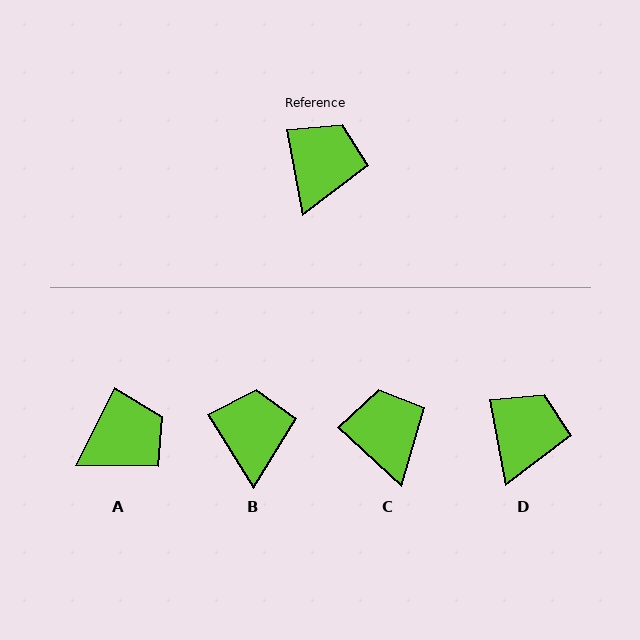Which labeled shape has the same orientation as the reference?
D.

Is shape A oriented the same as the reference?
No, it is off by about 37 degrees.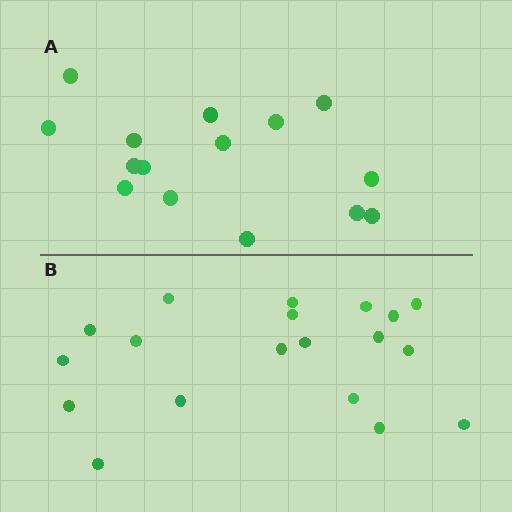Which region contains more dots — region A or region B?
Region B (the bottom region) has more dots.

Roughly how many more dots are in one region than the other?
Region B has about 4 more dots than region A.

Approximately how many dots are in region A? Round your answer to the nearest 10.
About 20 dots. (The exact count is 15, which rounds to 20.)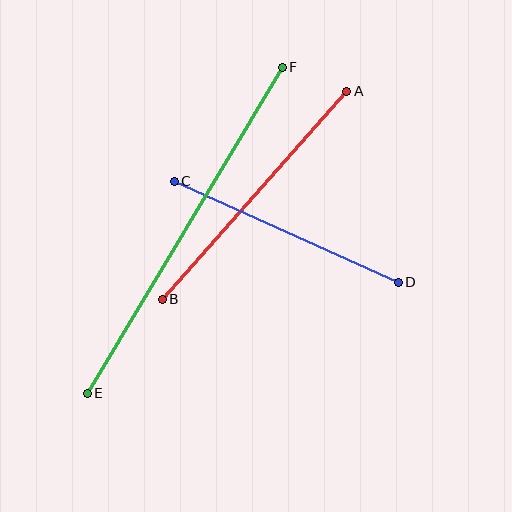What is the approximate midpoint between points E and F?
The midpoint is at approximately (185, 230) pixels.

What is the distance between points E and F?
The distance is approximately 379 pixels.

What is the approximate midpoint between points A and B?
The midpoint is at approximately (255, 195) pixels.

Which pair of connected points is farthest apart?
Points E and F are farthest apart.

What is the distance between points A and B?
The distance is approximately 278 pixels.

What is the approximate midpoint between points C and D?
The midpoint is at approximately (286, 232) pixels.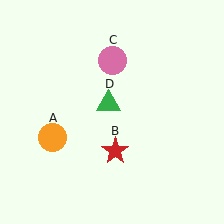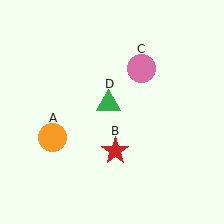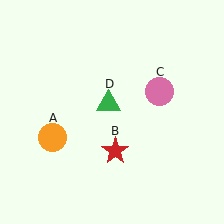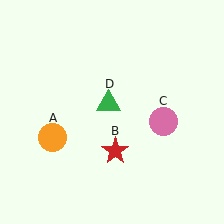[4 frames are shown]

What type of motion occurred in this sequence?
The pink circle (object C) rotated clockwise around the center of the scene.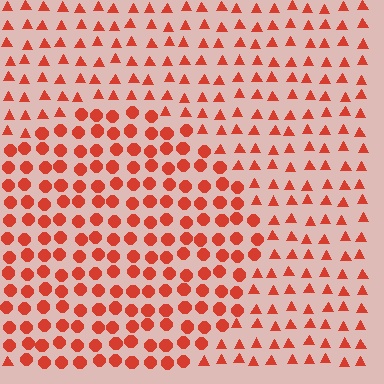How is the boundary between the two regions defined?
The boundary is defined by a change in element shape: circles inside vs. triangles outside. All elements share the same color and spacing.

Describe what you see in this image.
The image is filled with small red elements arranged in a uniform grid. A circle-shaped region contains circles, while the surrounding area contains triangles. The boundary is defined purely by the change in element shape.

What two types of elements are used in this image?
The image uses circles inside the circle region and triangles outside it.